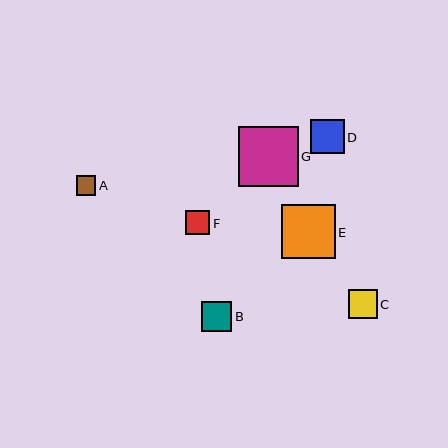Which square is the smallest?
Square A is the smallest with a size of approximately 19 pixels.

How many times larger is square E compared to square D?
Square E is approximately 1.6 times the size of square D.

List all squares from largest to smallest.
From largest to smallest: G, E, D, B, C, F, A.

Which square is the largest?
Square G is the largest with a size of approximately 60 pixels.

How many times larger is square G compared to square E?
Square G is approximately 1.1 times the size of square E.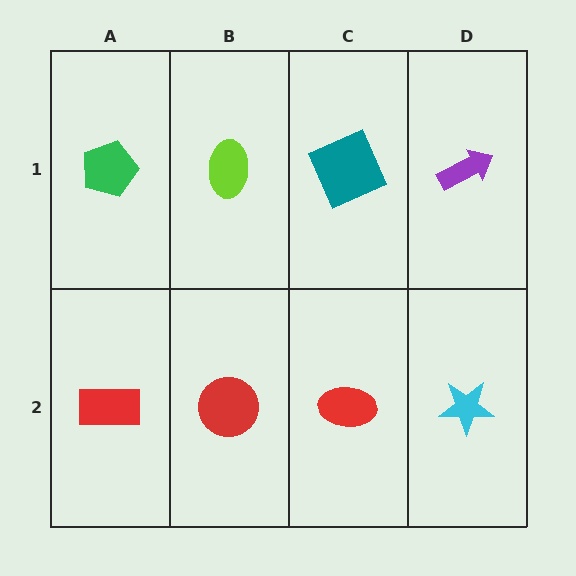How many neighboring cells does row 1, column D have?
2.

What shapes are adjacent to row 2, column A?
A green pentagon (row 1, column A), a red circle (row 2, column B).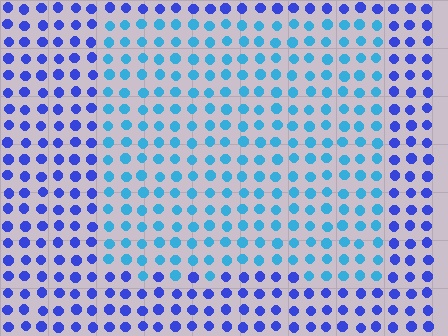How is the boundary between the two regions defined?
The boundary is defined purely by a slight shift in hue (about 38 degrees). Spacing, size, and orientation are identical on both sides.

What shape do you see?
I see a rectangle.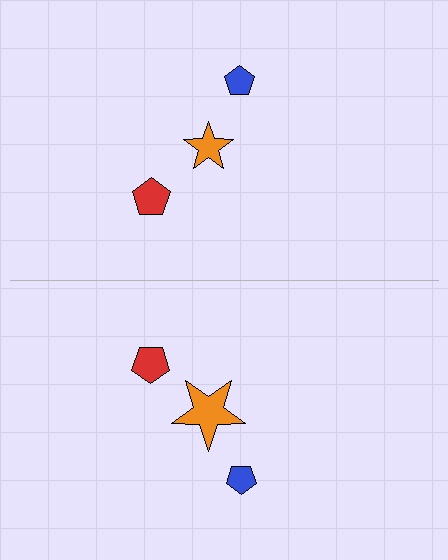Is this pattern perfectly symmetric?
No, the pattern is not perfectly symmetric. The orange star on the bottom side has a different size than its mirror counterpart.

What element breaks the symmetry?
The orange star on the bottom side has a different size than its mirror counterpart.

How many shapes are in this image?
There are 6 shapes in this image.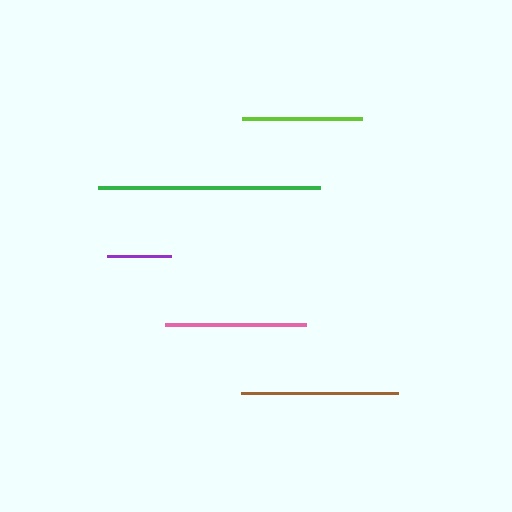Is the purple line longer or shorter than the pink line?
The pink line is longer than the purple line.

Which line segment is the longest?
The green line is the longest at approximately 222 pixels.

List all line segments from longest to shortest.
From longest to shortest: green, brown, pink, lime, purple.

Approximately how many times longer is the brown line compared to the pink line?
The brown line is approximately 1.1 times the length of the pink line.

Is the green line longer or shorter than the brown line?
The green line is longer than the brown line.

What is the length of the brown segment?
The brown segment is approximately 157 pixels long.